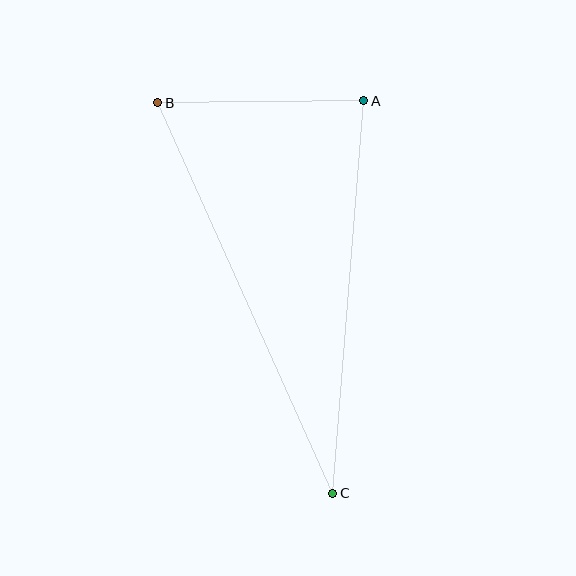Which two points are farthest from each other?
Points B and C are farthest from each other.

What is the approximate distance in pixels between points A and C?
The distance between A and C is approximately 394 pixels.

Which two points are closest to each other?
Points A and B are closest to each other.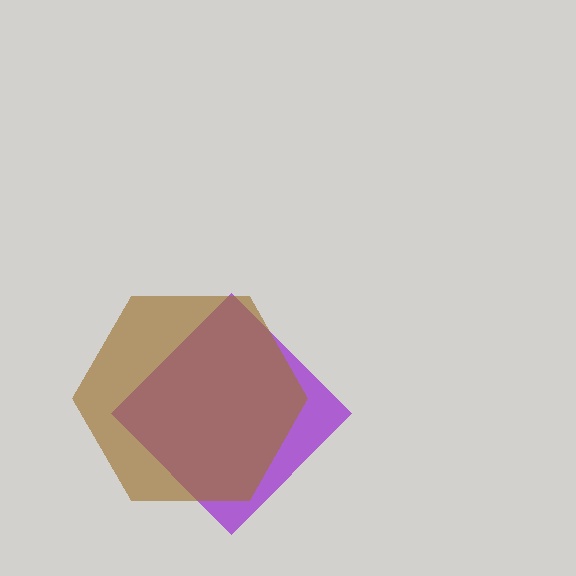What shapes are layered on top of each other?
The layered shapes are: a purple diamond, a brown hexagon.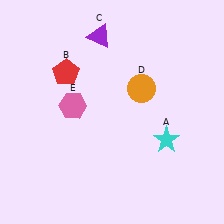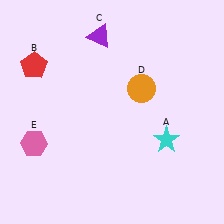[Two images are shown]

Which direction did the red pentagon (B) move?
The red pentagon (B) moved left.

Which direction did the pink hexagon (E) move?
The pink hexagon (E) moved left.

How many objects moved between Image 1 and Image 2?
2 objects moved between the two images.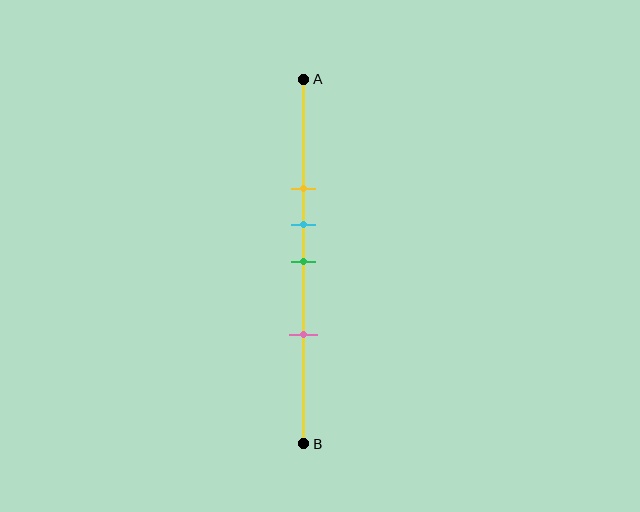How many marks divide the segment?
There are 4 marks dividing the segment.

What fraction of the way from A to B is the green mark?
The green mark is approximately 50% (0.5) of the way from A to B.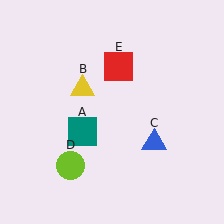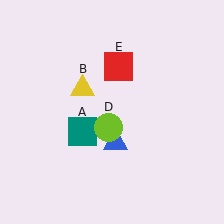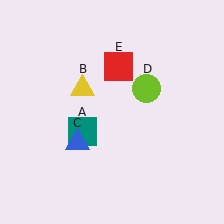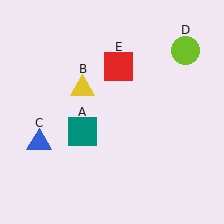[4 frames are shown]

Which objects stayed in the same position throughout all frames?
Teal square (object A) and yellow triangle (object B) and red square (object E) remained stationary.